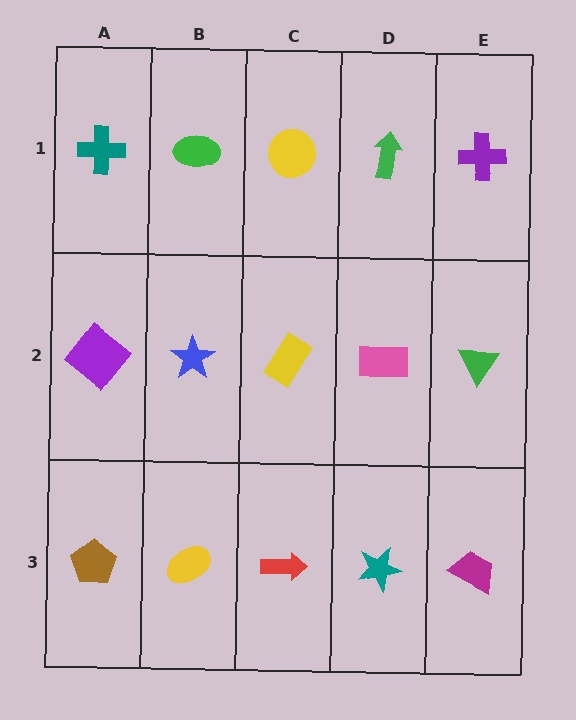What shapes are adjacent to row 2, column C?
A yellow circle (row 1, column C), a red arrow (row 3, column C), a blue star (row 2, column B), a pink rectangle (row 2, column D).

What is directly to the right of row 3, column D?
A magenta trapezoid.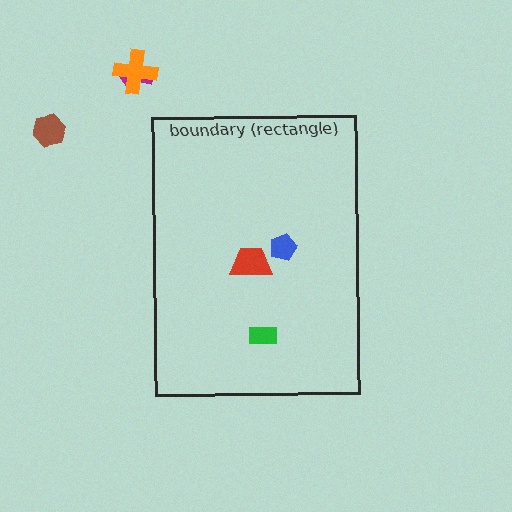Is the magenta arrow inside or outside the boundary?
Outside.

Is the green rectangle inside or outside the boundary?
Inside.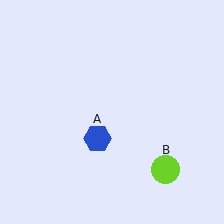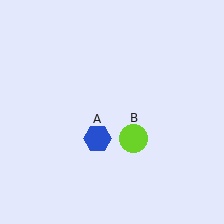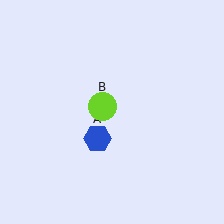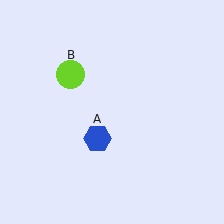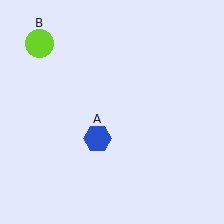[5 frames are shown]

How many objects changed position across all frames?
1 object changed position: lime circle (object B).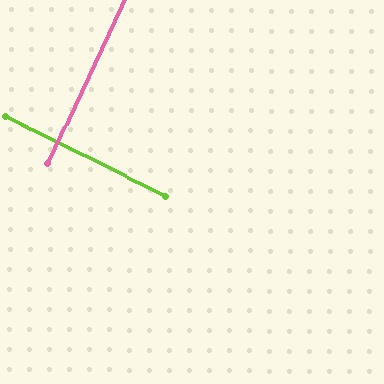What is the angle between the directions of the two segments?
Approximately 89 degrees.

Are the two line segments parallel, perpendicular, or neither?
Perpendicular — they meet at approximately 89°.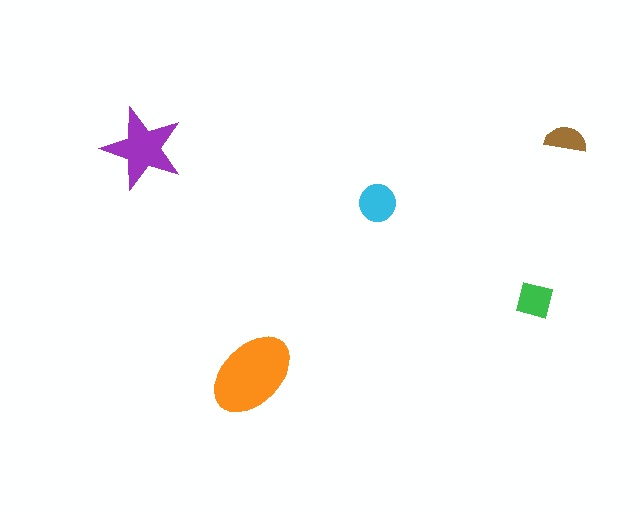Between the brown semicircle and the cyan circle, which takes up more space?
The cyan circle.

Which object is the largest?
The orange ellipse.